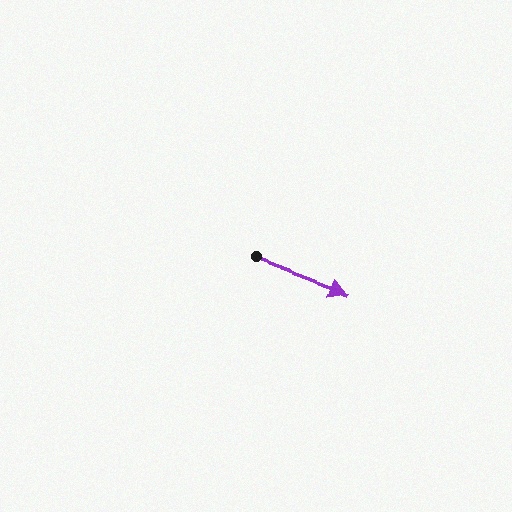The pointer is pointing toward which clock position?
Roughly 4 o'clock.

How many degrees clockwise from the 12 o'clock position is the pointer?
Approximately 111 degrees.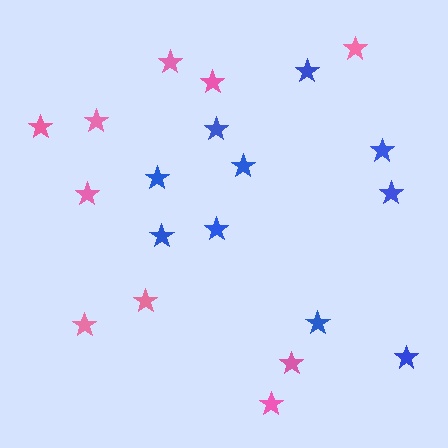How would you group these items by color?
There are 2 groups: one group of blue stars (10) and one group of pink stars (10).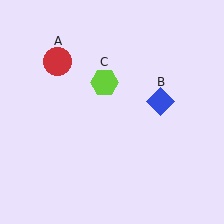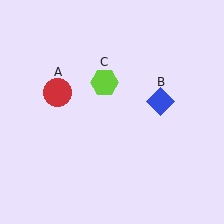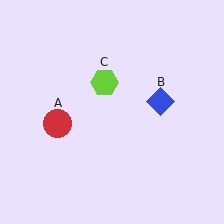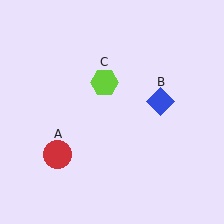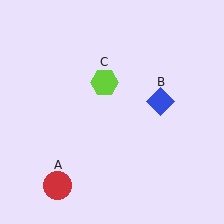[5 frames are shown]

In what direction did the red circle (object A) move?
The red circle (object A) moved down.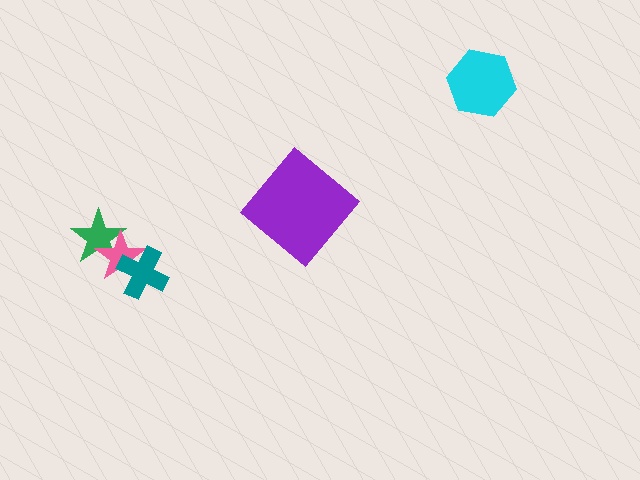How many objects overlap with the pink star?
2 objects overlap with the pink star.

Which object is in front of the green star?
The pink star is in front of the green star.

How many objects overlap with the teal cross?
1 object overlaps with the teal cross.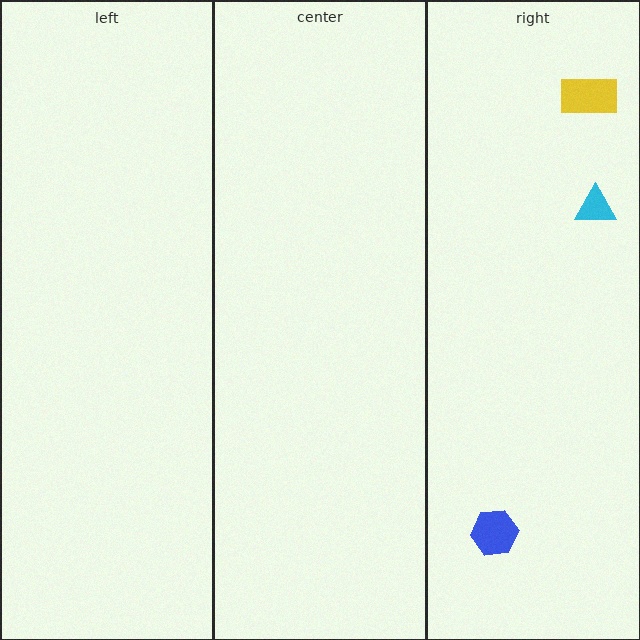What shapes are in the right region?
The yellow rectangle, the cyan triangle, the blue hexagon.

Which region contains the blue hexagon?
The right region.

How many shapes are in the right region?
3.